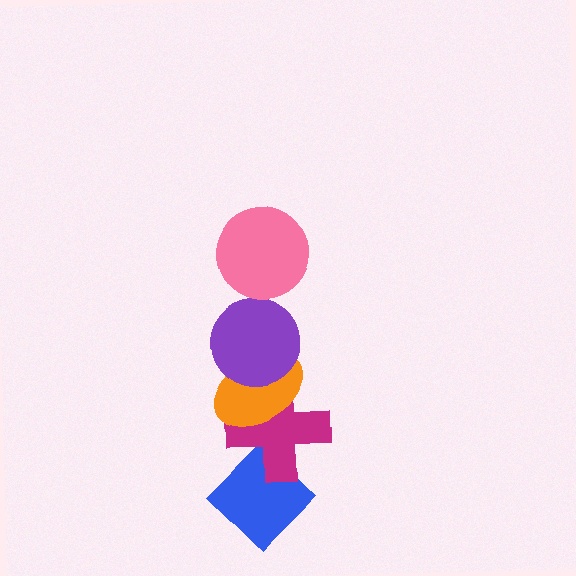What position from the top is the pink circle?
The pink circle is 1st from the top.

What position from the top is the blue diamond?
The blue diamond is 5th from the top.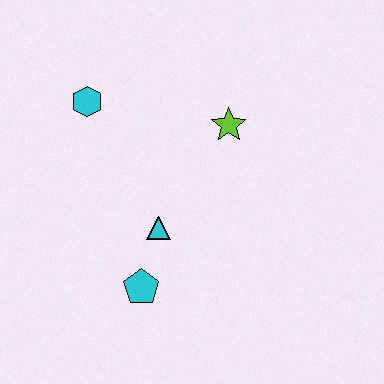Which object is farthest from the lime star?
The cyan pentagon is farthest from the lime star.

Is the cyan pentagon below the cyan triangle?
Yes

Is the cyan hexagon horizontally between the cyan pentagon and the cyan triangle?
No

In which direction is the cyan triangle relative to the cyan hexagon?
The cyan triangle is below the cyan hexagon.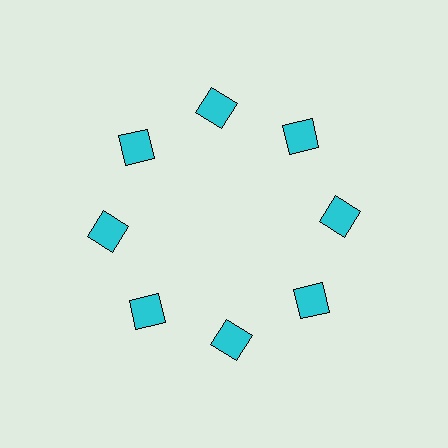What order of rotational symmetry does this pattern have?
This pattern has 8-fold rotational symmetry.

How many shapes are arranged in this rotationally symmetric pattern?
There are 8 shapes, arranged in 8 groups of 1.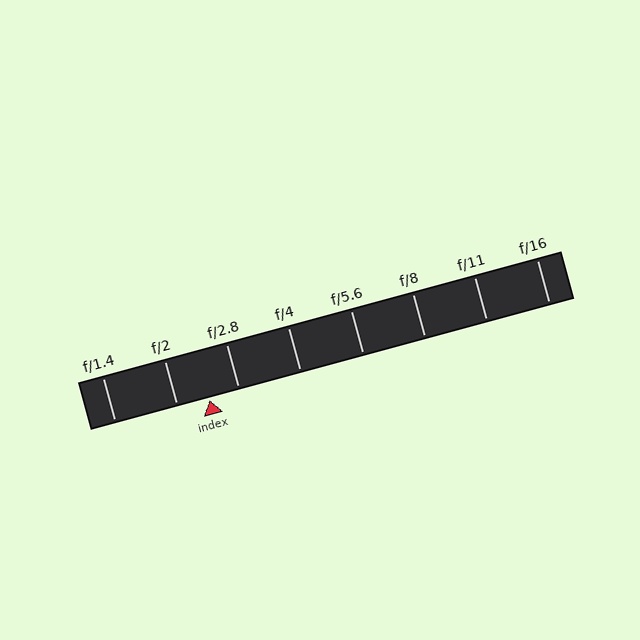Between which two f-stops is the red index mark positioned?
The index mark is between f/2 and f/2.8.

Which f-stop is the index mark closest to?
The index mark is closest to f/2.8.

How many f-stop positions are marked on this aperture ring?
There are 8 f-stop positions marked.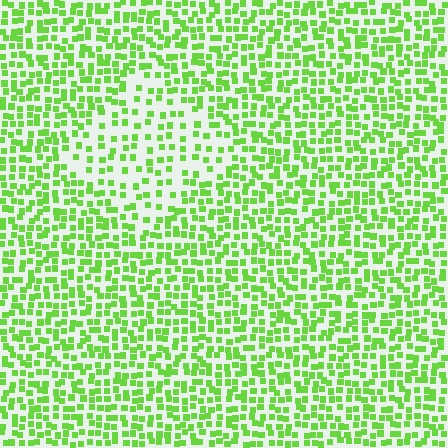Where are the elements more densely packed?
The elements are more densely packed outside the diamond boundary.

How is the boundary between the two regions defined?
The boundary is defined by a change in element density (approximately 1.9x ratio). All elements are the same color, size, and shape.